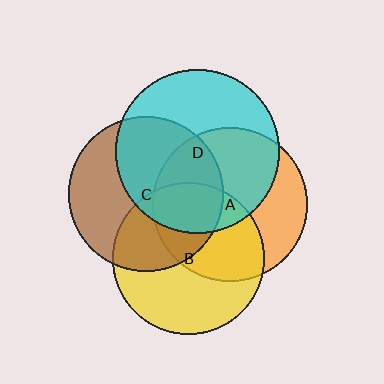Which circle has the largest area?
Circle D (cyan).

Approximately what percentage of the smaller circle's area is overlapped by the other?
Approximately 40%.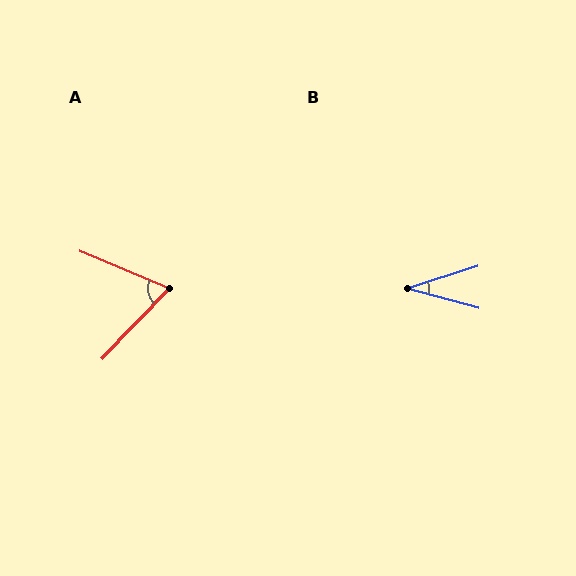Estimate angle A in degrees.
Approximately 69 degrees.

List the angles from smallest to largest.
B (33°), A (69°).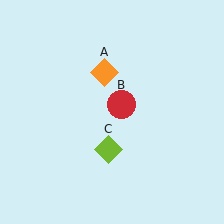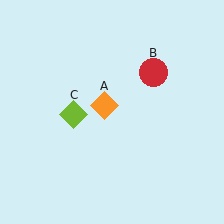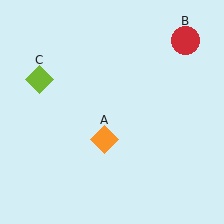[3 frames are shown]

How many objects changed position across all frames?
3 objects changed position: orange diamond (object A), red circle (object B), lime diamond (object C).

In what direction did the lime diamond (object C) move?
The lime diamond (object C) moved up and to the left.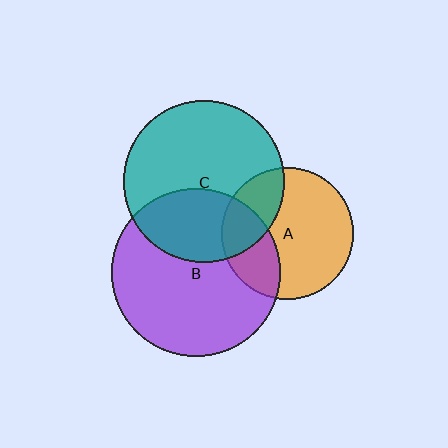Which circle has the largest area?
Circle B (purple).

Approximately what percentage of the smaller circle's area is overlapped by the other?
Approximately 25%.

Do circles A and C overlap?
Yes.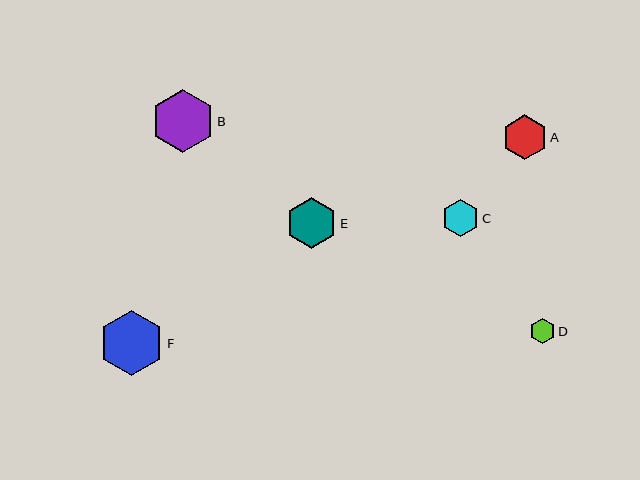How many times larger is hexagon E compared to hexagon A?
Hexagon E is approximately 1.1 times the size of hexagon A.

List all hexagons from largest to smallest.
From largest to smallest: F, B, E, A, C, D.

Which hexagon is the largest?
Hexagon F is the largest with a size of approximately 65 pixels.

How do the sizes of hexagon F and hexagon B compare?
Hexagon F and hexagon B are approximately the same size.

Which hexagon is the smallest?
Hexagon D is the smallest with a size of approximately 26 pixels.